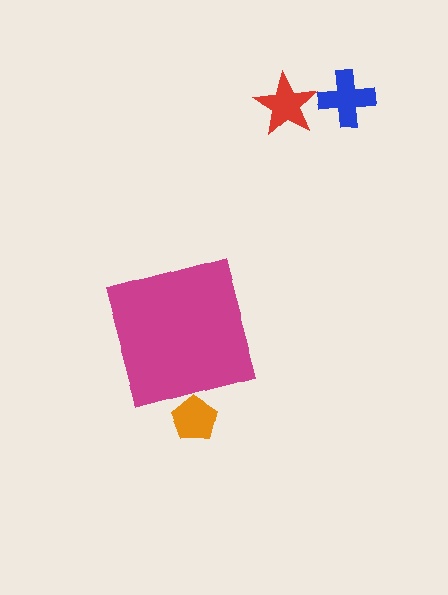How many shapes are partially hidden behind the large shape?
1 shape is partially hidden.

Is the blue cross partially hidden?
No, the blue cross is fully visible.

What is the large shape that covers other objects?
A magenta square.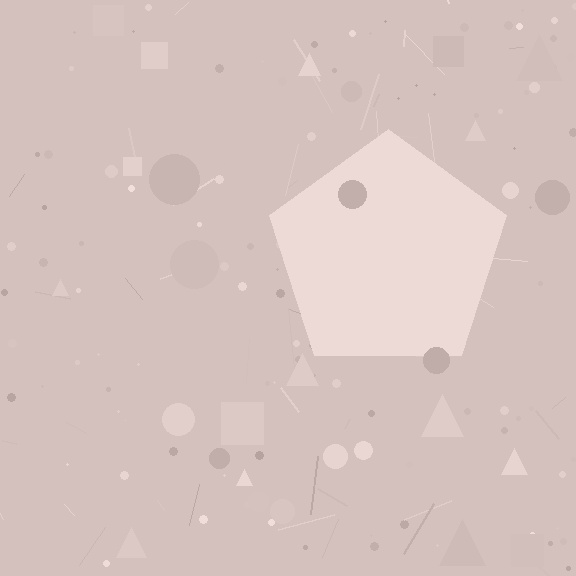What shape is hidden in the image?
A pentagon is hidden in the image.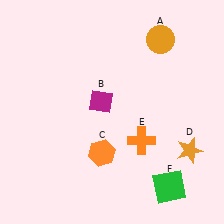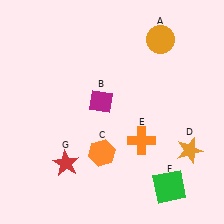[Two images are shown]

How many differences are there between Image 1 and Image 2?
There is 1 difference between the two images.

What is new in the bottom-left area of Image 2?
A red star (G) was added in the bottom-left area of Image 2.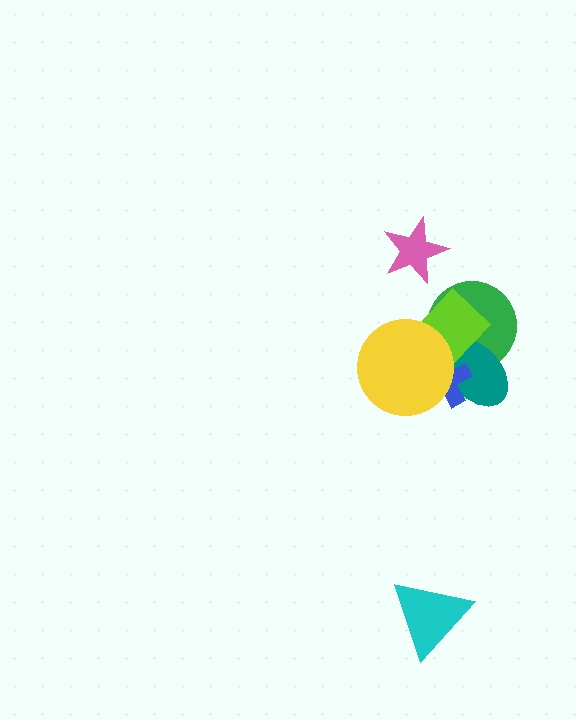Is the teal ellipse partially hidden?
Yes, it is partially covered by another shape.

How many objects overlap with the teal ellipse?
4 objects overlap with the teal ellipse.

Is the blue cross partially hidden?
Yes, it is partially covered by another shape.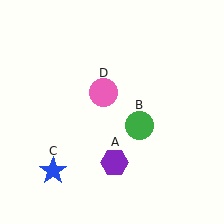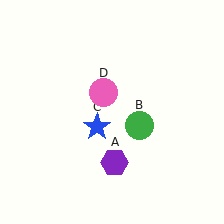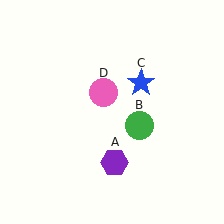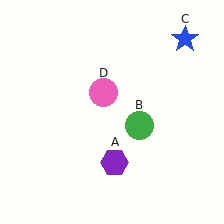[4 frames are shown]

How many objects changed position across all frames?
1 object changed position: blue star (object C).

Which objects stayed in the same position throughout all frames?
Purple hexagon (object A) and green circle (object B) and pink circle (object D) remained stationary.